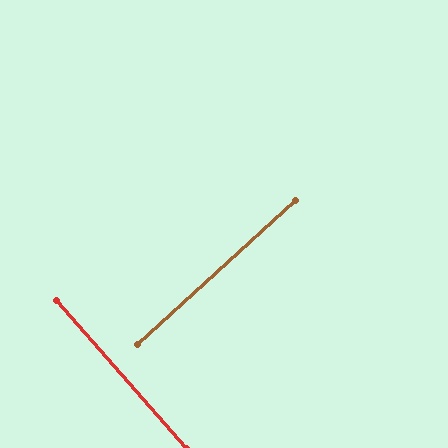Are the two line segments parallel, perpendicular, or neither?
Perpendicular — they meet at approximately 89°.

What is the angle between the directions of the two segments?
Approximately 89 degrees.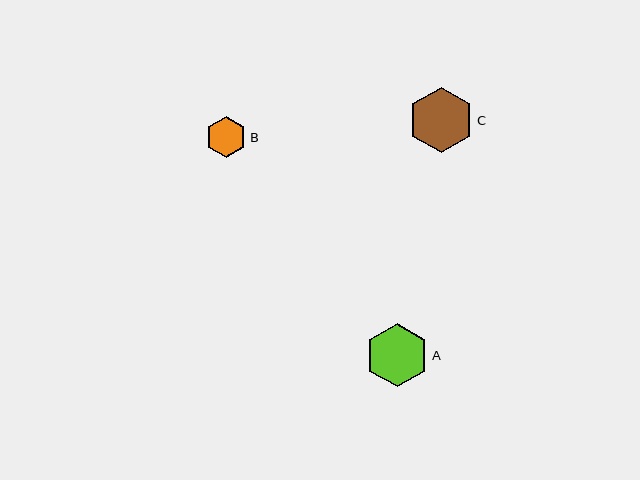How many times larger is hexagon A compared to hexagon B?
Hexagon A is approximately 1.5 times the size of hexagon B.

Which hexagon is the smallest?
Hexagon B is the smallest with a size of approximately 41 pixels.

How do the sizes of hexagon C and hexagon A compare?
Hexagon C and hexagon A are approximately the same size.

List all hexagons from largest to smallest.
From largest to smallest: C, A, B.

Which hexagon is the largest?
Hexagon C is the largest with a size of approximately 65 pixels.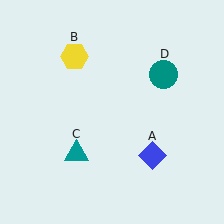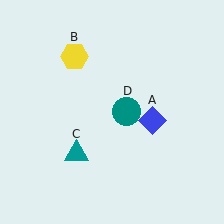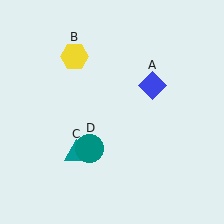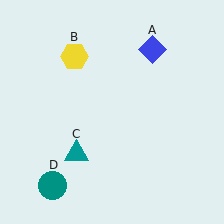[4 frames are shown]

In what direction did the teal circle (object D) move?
The teal circle (object D) moved down and to the left.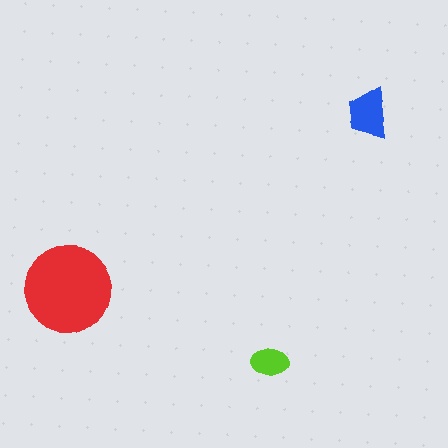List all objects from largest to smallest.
The red circle, the blue trapezoid, the lime ellipse.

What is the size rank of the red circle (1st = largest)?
1st.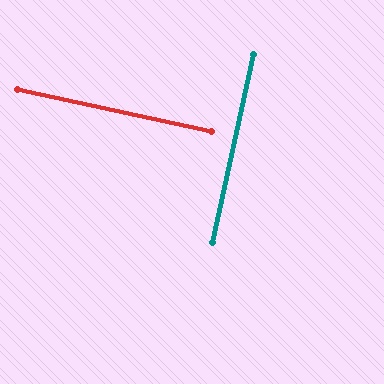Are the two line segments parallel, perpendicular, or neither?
Perpendicular — they meet at approximately 90°.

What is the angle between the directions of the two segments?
Approximately 90 degrees.